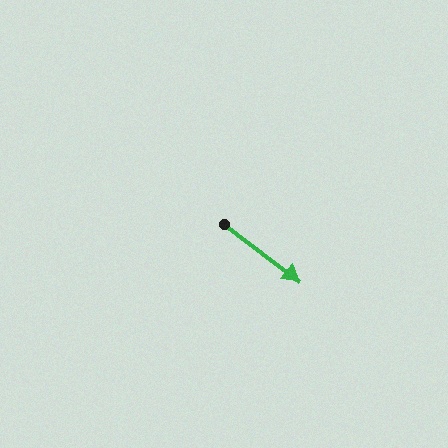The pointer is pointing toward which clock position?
Roughly 4 o'clock.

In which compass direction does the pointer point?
Southeast.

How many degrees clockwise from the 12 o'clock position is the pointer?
Approximately 127 degrees.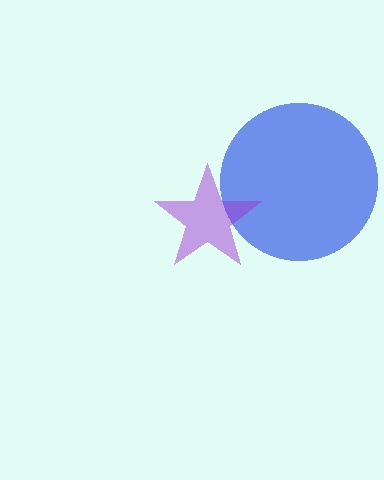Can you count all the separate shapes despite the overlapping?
Yes, there are 2 separate shapes.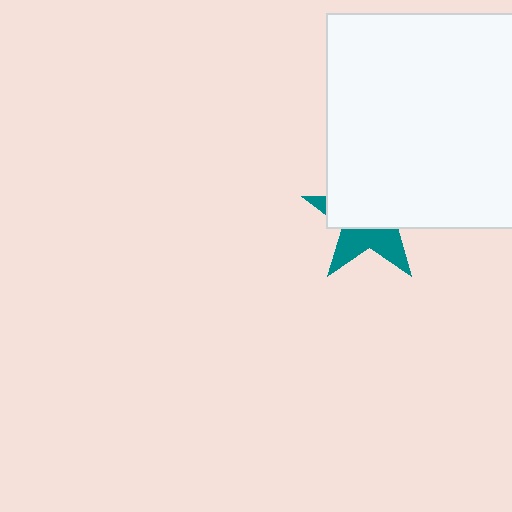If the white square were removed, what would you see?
You would see the complete teal star.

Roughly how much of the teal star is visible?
A small part of it is visible (roughly 38%).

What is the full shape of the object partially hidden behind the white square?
The partially hidden object is a teal star.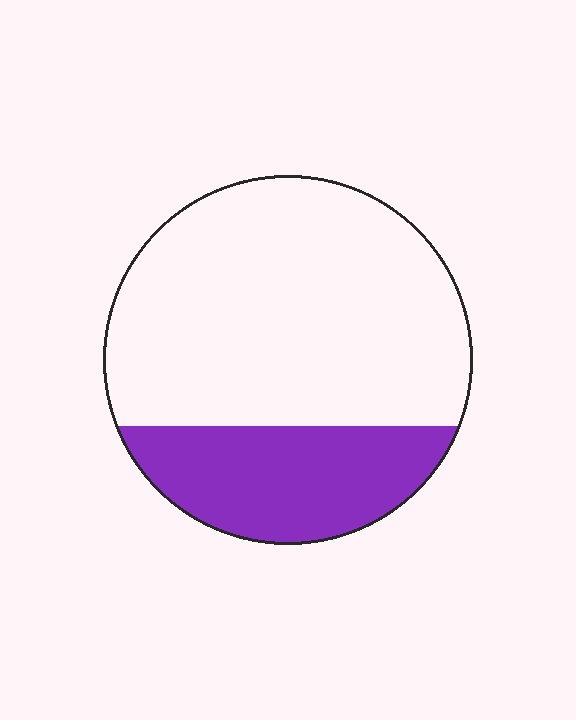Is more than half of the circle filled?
No.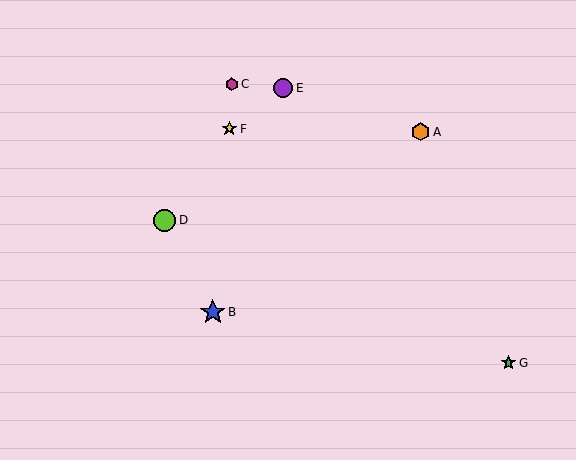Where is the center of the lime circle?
The center of the lime circle is at (165, 220).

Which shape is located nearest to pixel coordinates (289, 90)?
The purple circle (labeled E) at (283, 88) is nearest to that location.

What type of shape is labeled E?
Shape E is a purple circle.